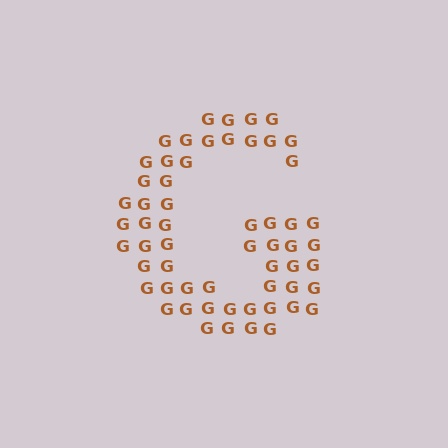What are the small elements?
The small elements are letter G's.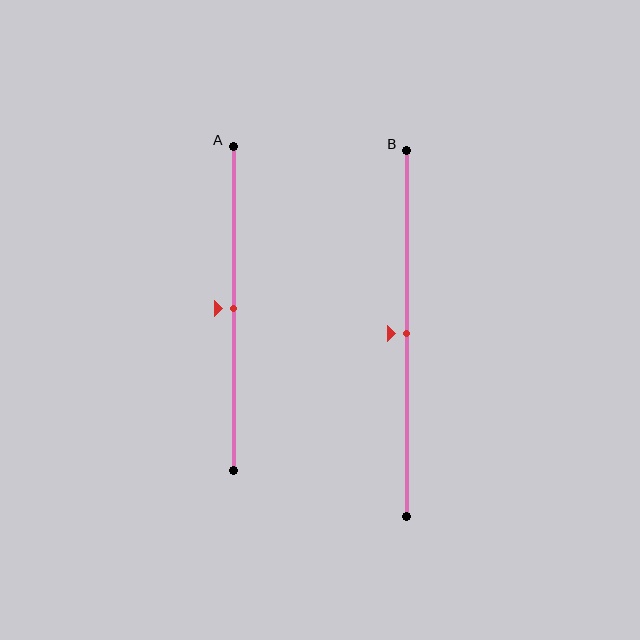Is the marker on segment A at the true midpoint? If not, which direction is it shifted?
Yes, the marker on segment A is at the true midpoint.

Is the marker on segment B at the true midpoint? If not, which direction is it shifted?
Yes, the marker on segment B is at the true midpoint.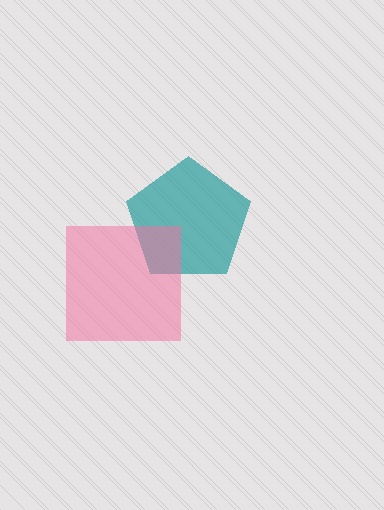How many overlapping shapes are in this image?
There are 2 overlapping shapes in the image.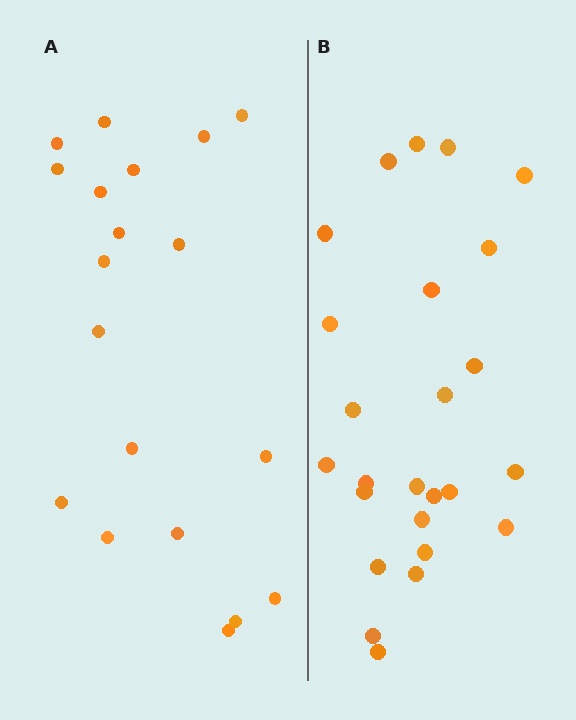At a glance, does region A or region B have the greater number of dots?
Region B (the right region) has more dots.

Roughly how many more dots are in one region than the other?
Region B has about 6 more dots than region A.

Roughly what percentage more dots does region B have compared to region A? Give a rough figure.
About 30% more.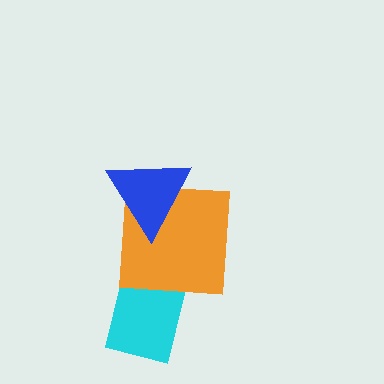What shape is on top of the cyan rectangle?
The orange square is on top of the cyan rectangle.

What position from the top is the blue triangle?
The blue triangle is 1st from the top.